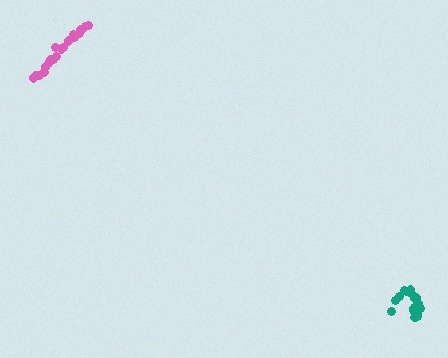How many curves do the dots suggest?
There are 2 distinct paths.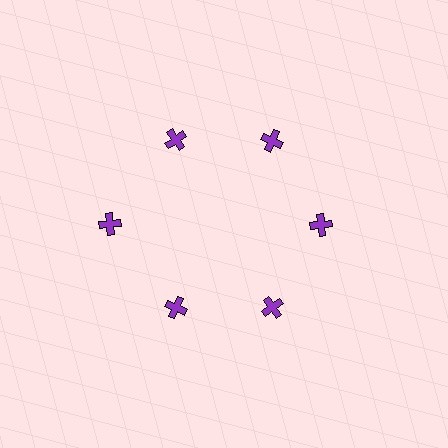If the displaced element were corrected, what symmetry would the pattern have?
It would have 6-fold rotational symmetry — the pattern would map onto itself every 60 degrees.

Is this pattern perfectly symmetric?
No. The 6 purple crosses are arranged in a ring, but one element near the 9 o'clock position is pushed outward from the center, breaking the 6-fold rotational symmetry.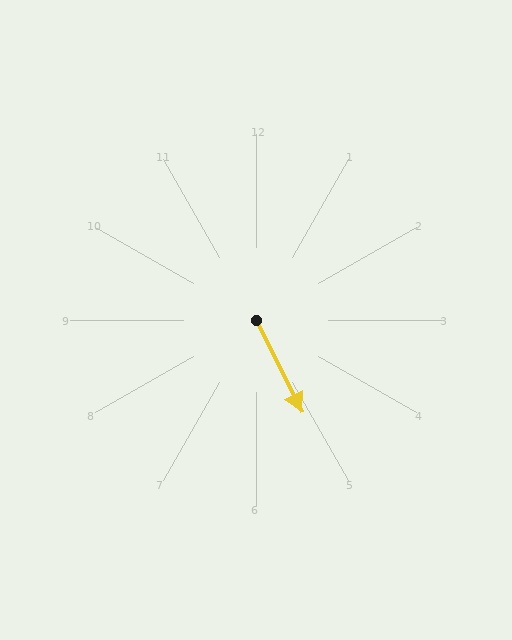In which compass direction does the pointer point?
Southeast.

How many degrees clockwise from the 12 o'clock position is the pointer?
Approximately 153 degrees.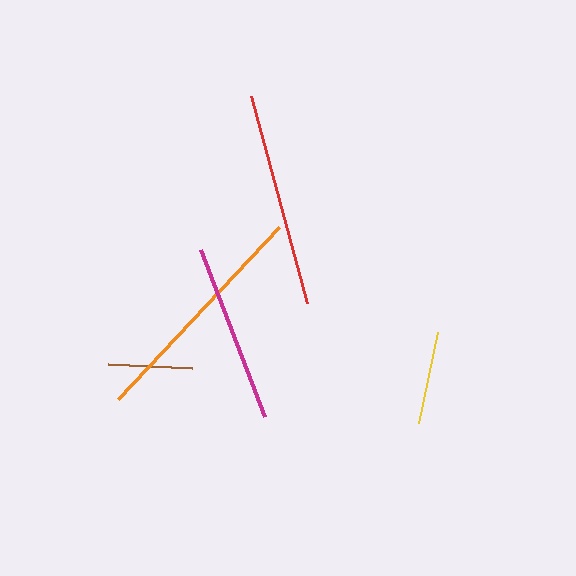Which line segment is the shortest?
The brown line is the shortest at approximately 84 pixels.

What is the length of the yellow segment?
The yellow segment is approximately 94 pixels long.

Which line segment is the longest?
The orange line is the longest at approximately 236 pixels.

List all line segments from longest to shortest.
From longest to shortest: orange, red, magenta, yellow, brown.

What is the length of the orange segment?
The orange segment is approximately 236 pixels long.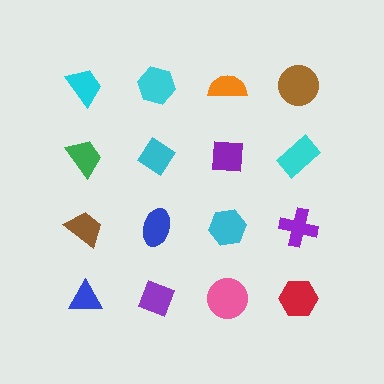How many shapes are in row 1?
4 shapes.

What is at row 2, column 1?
A green trapezoid.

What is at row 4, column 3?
A pink circle.